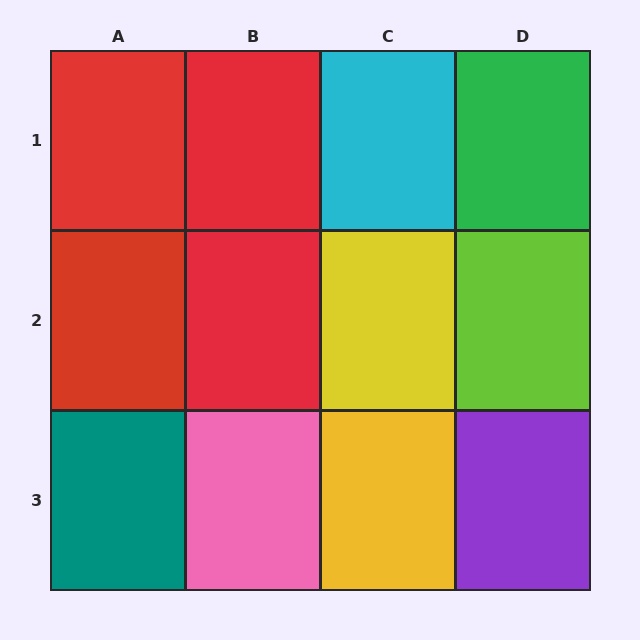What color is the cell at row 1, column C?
Cyan.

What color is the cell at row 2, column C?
Yellow.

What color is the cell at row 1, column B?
Red.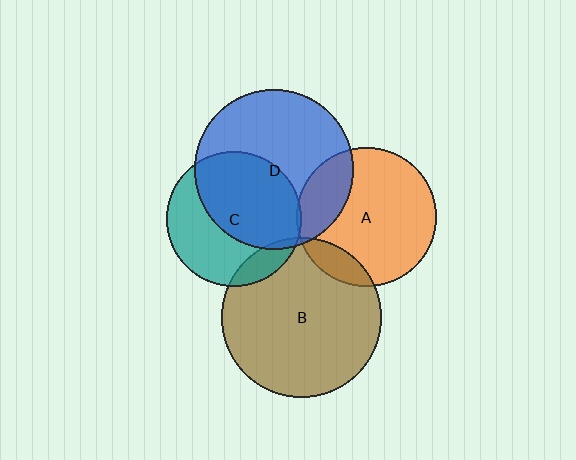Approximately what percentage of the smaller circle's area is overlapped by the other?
Approximately 55%.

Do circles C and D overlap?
Yes.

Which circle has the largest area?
Circle B (brown).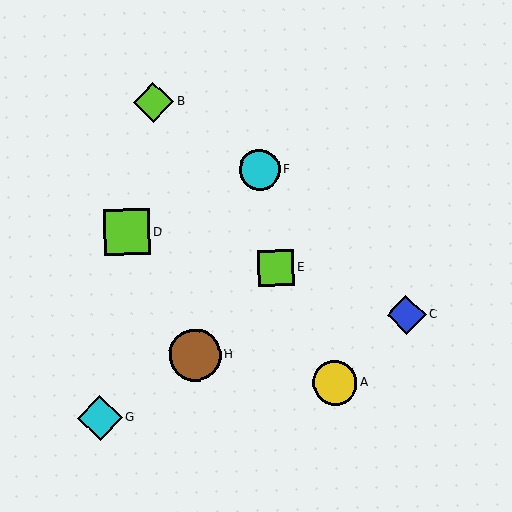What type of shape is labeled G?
Shape G is a cyan diamond.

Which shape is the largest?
The brown circle (labeled H) is the largest.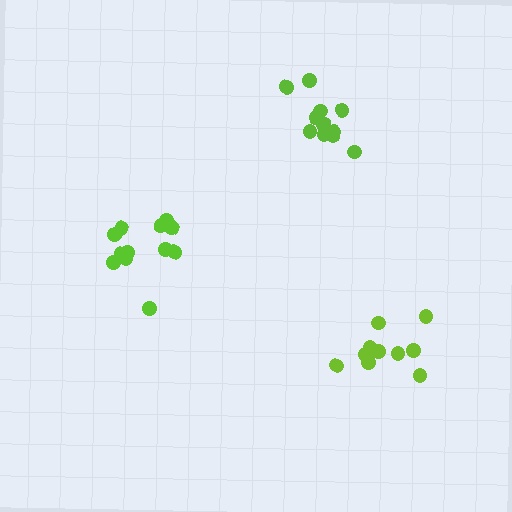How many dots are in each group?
Group 1: 12 dots, Group 2: 11 dots, Group 3: 10 dots (33 total).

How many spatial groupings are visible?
There are 3 spatial groupings.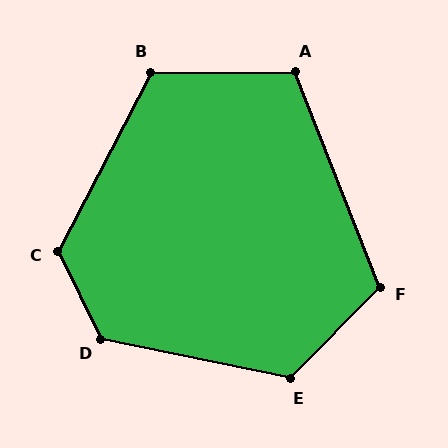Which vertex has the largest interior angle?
D, at approximately 128 degrees.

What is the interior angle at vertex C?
Approximately 126 degrees (obtuse).